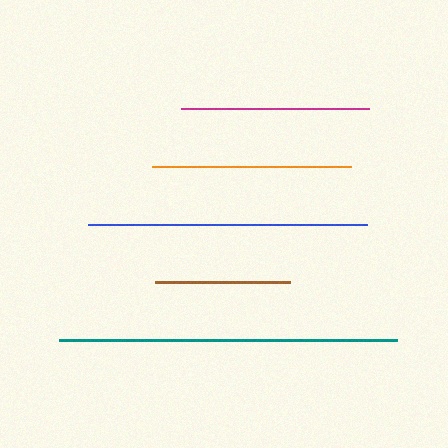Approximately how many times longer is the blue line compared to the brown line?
The blue line is approximately 2.1 times the length of the brown line.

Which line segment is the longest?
The teal line is the longest at approximately 338 pixels.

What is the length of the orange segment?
The orange segment is approximately 200 pixels long.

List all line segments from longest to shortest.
From longest to shortest: teal, blue, orange, magenta, brown.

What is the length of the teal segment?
The teal segment is approximately 338 pixels long.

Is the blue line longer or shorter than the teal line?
The teal line is longer than the blue line.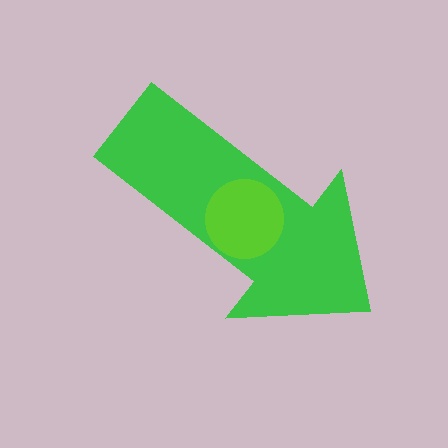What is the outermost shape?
The green arrow.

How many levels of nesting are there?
2.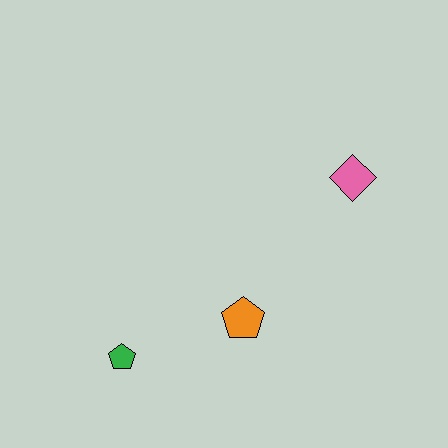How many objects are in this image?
There are 3 objects.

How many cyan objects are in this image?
There are no cyan objects.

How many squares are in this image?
There are no squares.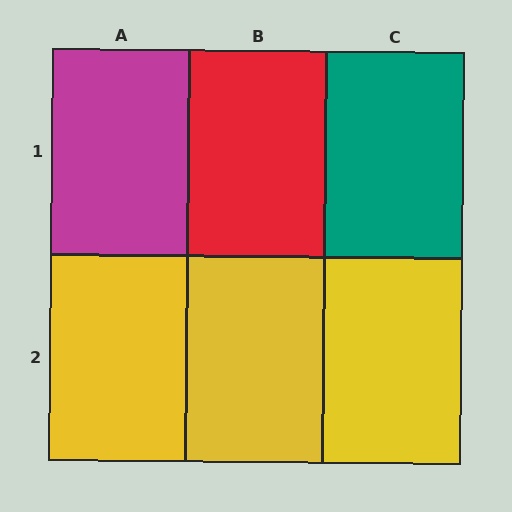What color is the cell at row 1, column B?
Red.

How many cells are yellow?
3 cells are yellow.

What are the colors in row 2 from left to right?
Yellow, yellow, yellow.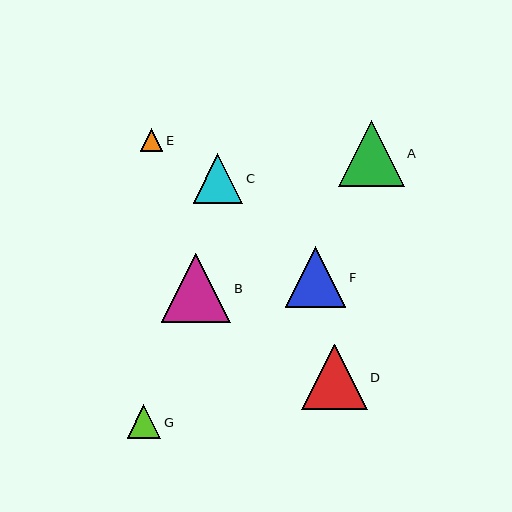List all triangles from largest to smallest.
From largest to smallest: B, A, D, F, C, G, E.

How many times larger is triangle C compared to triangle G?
Triangle C is approximately 1.5 times the size of triangle G.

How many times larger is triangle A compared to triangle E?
Triangle A is approximately 2.9 times the size of triangle E.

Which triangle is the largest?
Triangle B is the largest with a size of approximately 70 pixels.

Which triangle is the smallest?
Triangle E is the smallest with a size of approximately 23 pixels.